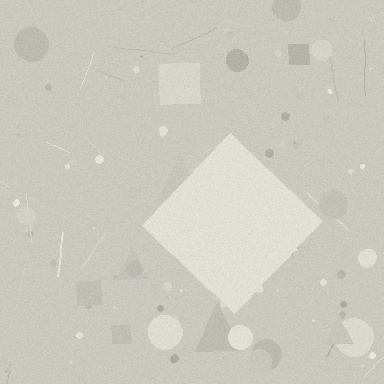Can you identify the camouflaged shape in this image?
The camouflaged shape is a diamond.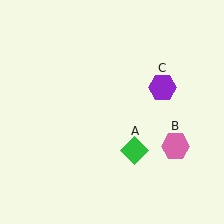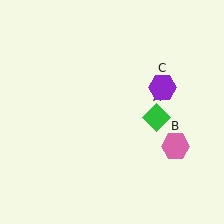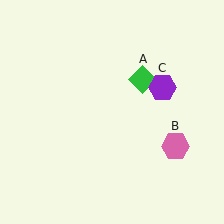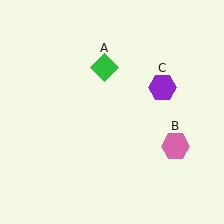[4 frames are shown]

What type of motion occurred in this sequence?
The green diamond (object A) rotated counterclockwise around the center of the scene.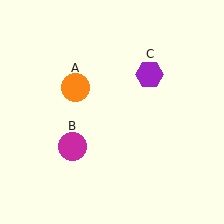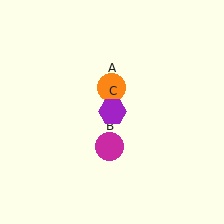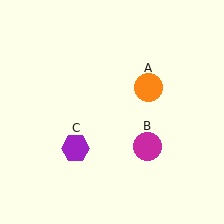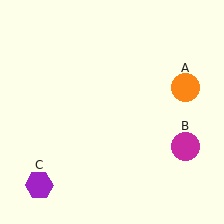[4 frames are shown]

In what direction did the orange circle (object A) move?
The orange circle (object A) moved right.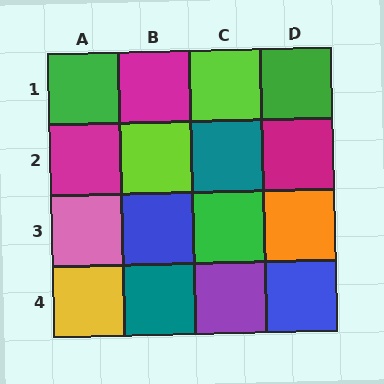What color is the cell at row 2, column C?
Teal.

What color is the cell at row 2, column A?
Magenta.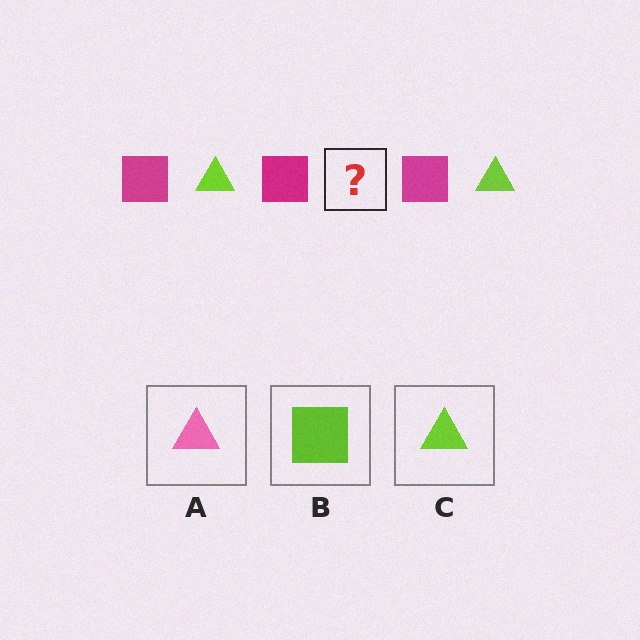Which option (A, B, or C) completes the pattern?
C.